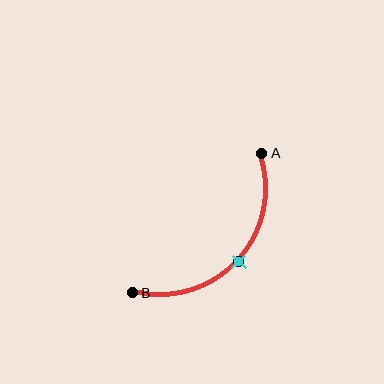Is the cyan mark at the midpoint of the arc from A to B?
Yes. The cyan mark lies on the arc at equal arc-length from both A and B — it is the arc midpoint.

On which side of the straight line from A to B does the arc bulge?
The arc bulges below and to the right of the straight line connecting A and B.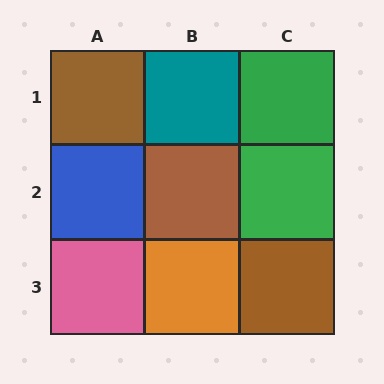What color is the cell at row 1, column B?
Teal.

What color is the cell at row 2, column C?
Green.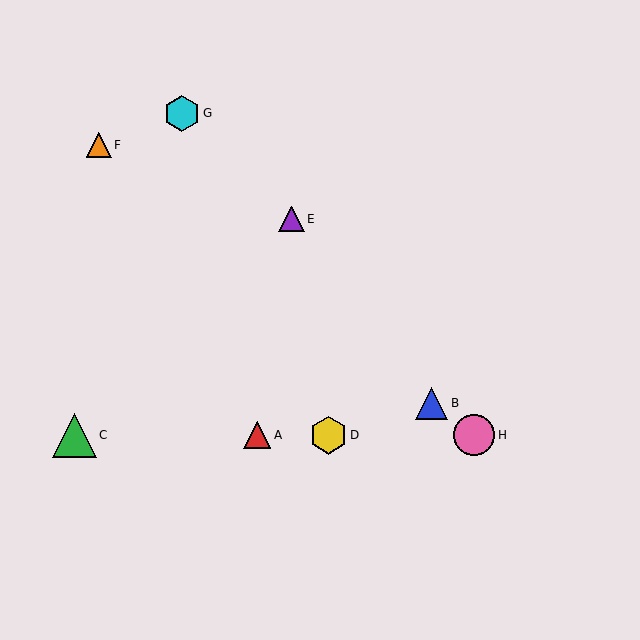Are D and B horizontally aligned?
No, D is at y≈435 and B is at y≈403.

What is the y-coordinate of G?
Object G is at y≈113.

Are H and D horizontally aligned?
Yes, both are at y≈435.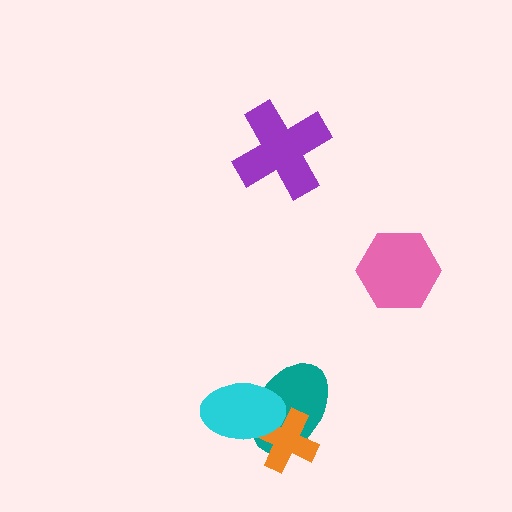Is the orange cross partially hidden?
Yes, it is partially covered by another shape.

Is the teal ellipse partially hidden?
Yes, it is partially covered by another shape.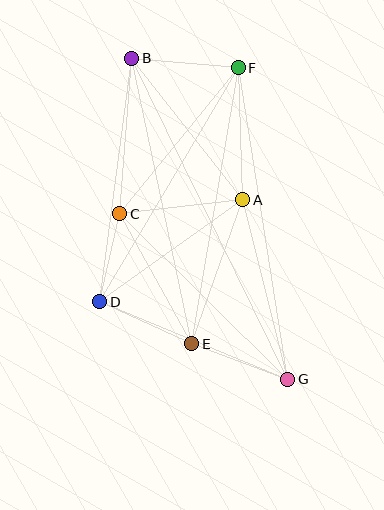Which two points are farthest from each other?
Points B and G are farthest from each other.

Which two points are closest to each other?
Points C and D are closest to each other.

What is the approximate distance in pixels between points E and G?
The distance between E and G is approximately 102 pixels.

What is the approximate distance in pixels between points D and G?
The distance between D and G is approximately 203 pixels.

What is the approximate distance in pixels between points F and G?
The distance between F and G is approximately 315 pixels.